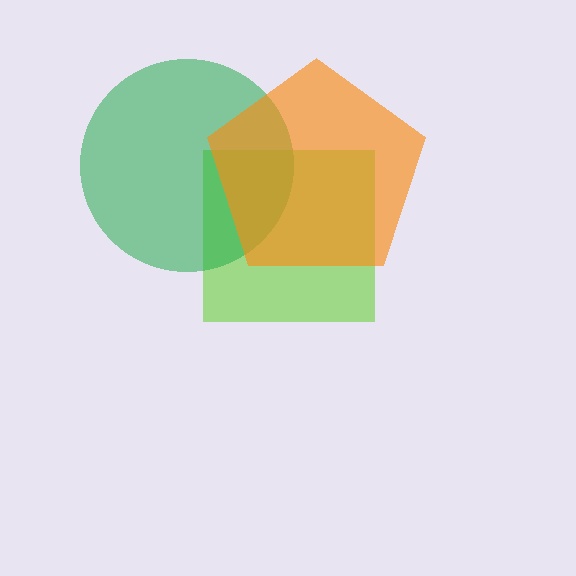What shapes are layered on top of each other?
The layered shapes are: a lime square, a green circle, an orange pentagon.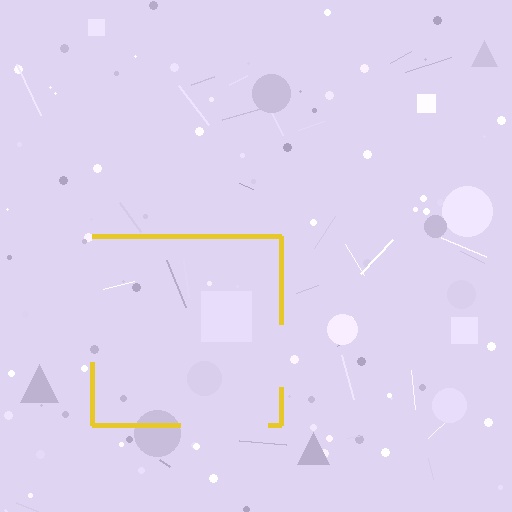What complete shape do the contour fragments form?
The contour fragments form a square.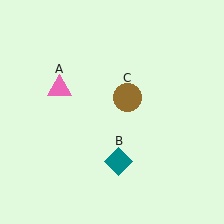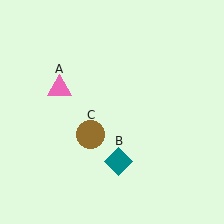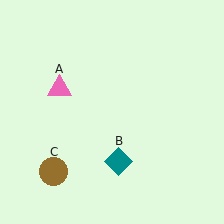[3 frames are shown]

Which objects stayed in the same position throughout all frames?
Pink triangle (object A) and teal diamond (object B) remained stationary.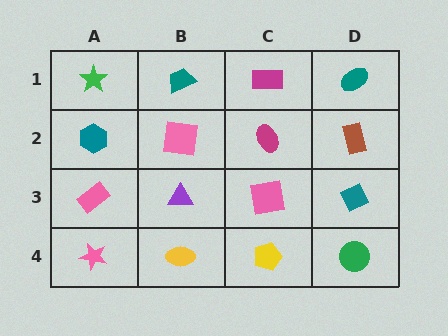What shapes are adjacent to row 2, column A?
A green star (row 1, column A), a pink rectangle (row 3, column A), a pink square (row 2, column B).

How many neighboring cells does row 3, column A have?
3.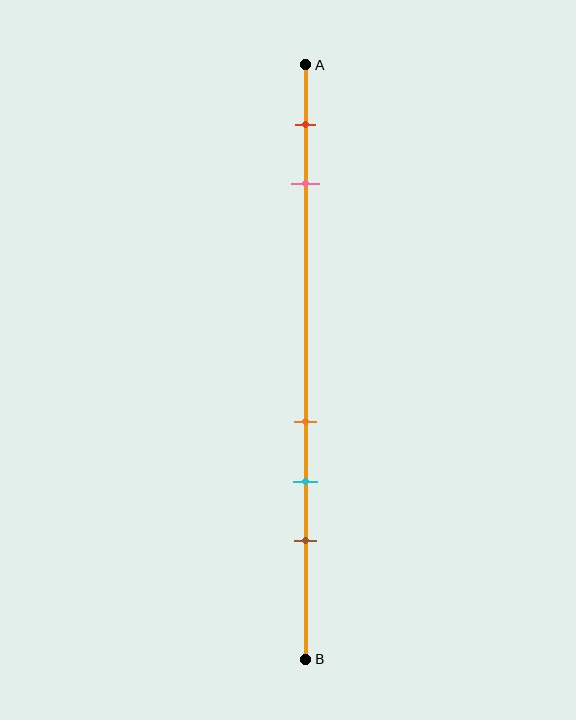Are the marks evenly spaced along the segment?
No, the marks are not evenly spaced.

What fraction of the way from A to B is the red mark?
The red mark is approximately 10% (0.1) of the way from A to B.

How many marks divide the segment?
There are 5 marks dividing the segment.